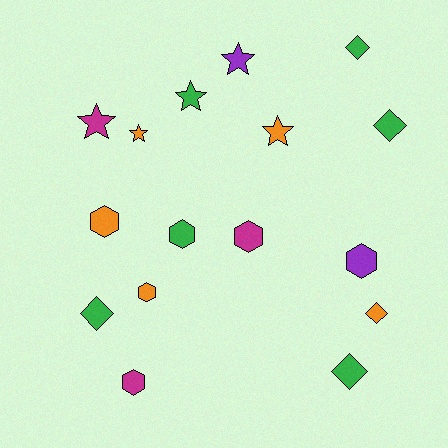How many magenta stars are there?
There is 1 magenta star.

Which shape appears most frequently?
Hexagon, with 6 objects.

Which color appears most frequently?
Green, with 6 objects.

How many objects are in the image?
There are 16 objects.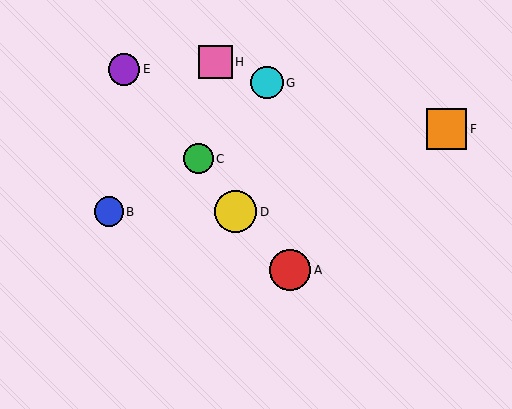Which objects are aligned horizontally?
Objects B, D are aligned horizontally.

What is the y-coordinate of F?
Object F is at y≈129.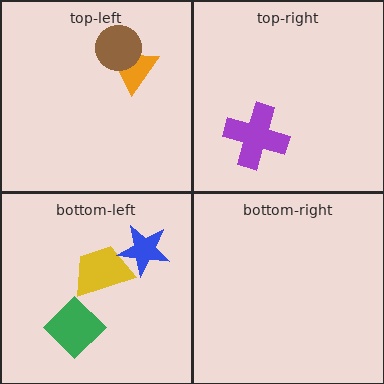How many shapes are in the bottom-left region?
3.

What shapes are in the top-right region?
The purple cross.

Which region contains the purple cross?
The top-right region.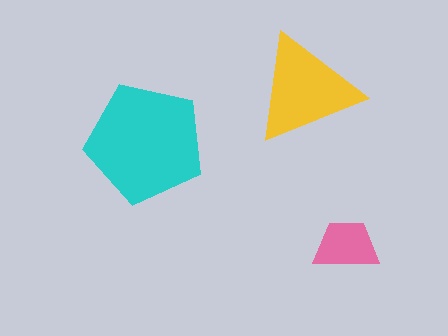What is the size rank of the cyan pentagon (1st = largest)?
1st.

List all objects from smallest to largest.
The pink trapezoid, the yellow triangle, the cyan pentagon.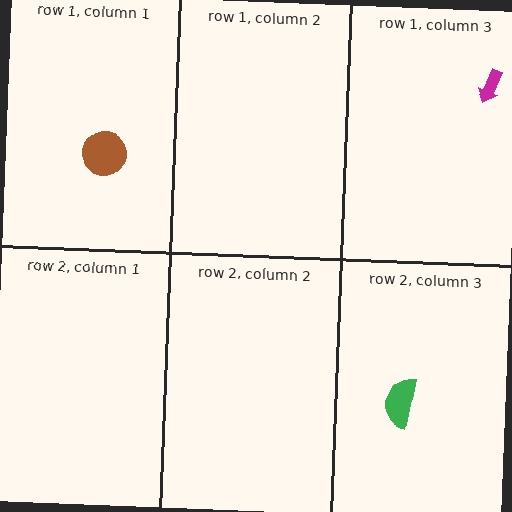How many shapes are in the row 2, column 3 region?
1.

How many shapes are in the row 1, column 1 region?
1.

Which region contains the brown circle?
The row 1, column 1 region.